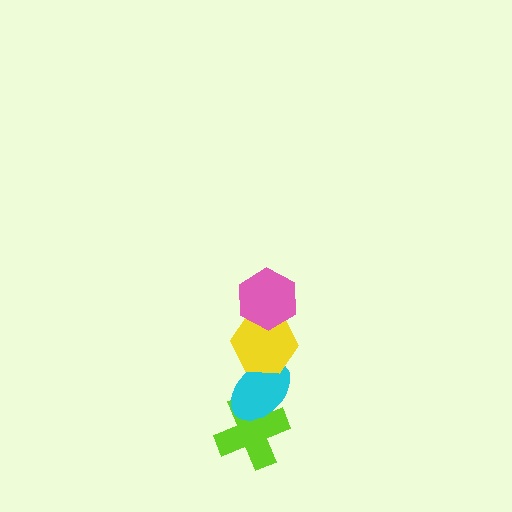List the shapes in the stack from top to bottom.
From top to bottom: the pink hexagon, the yellow hexagon, the cyan ellipse, the lime cross.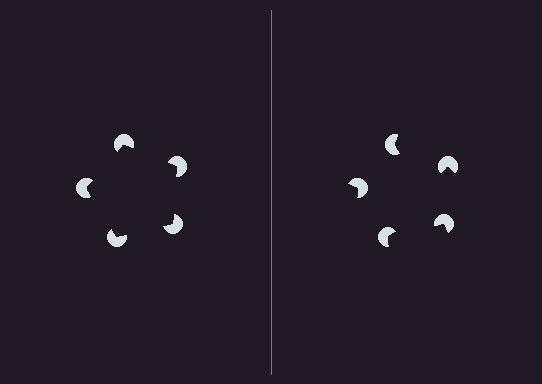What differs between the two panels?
The pac-man discs are positioned identically on both sides; only the wedge orientations differ. On the left they align to a pentagon; on the right they are misaligned.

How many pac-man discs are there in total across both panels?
10 — 5 on each side.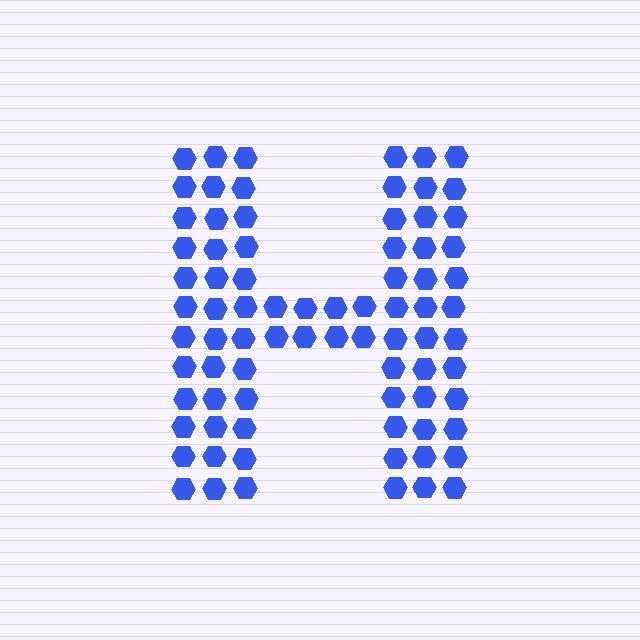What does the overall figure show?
The overall figure shows the letter H.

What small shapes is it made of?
It is made of small hexagons.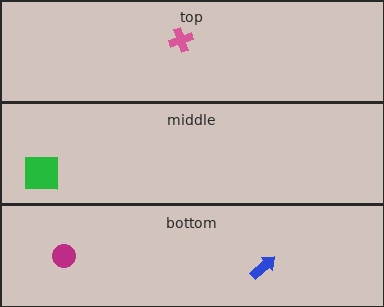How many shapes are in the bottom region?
2.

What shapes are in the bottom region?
The blue arrow, the magenta circle.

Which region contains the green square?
The middle region.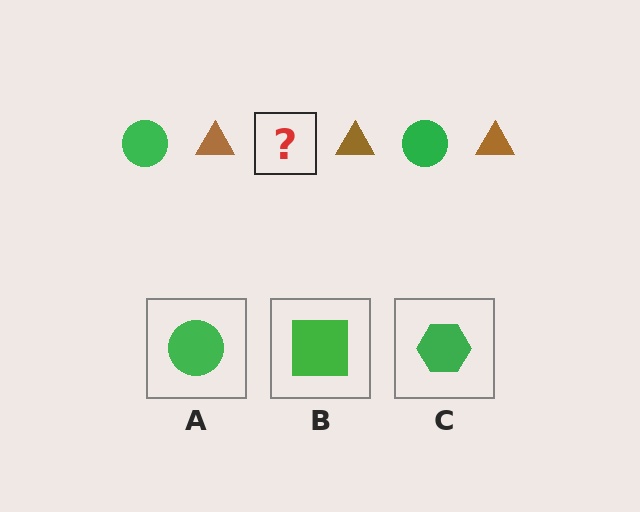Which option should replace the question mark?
Option A.